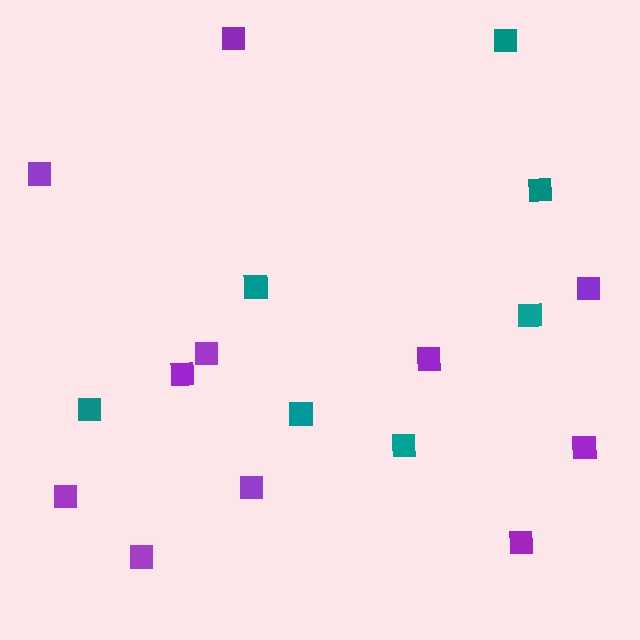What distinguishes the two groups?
There are 2 groups: one group of purple squares (11) and one group of teal squares (7).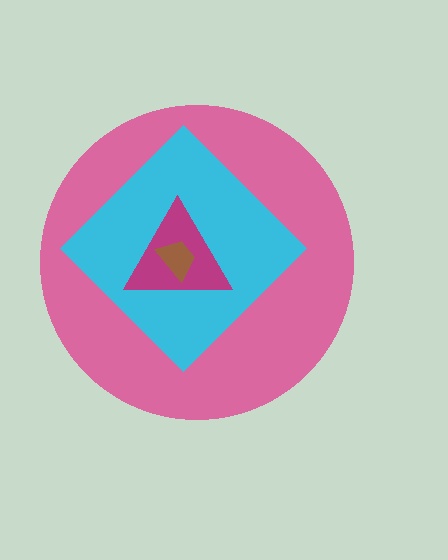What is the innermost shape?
The brown trapezoid.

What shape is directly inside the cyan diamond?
The magenta triangle.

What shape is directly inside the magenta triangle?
The brown trapezoid.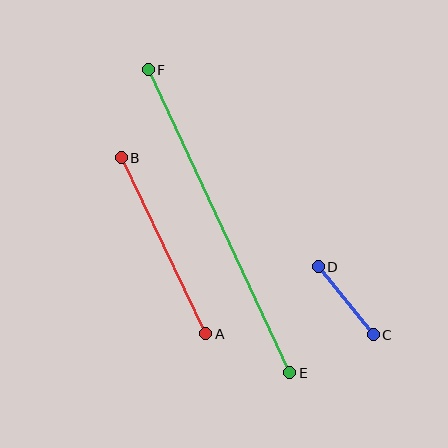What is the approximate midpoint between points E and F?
The midpoint is at approximately (219, 221) pixels.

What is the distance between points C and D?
The distance is approximately 88 pixels.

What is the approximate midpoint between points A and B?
The midpoint is at approximately (163, 246) pixels.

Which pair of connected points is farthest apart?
Points E and F are farthest apart.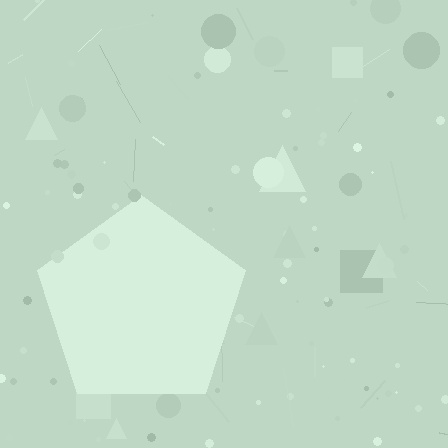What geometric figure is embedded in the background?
A pentagon is embedded in the background.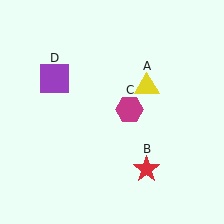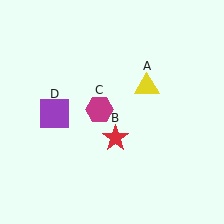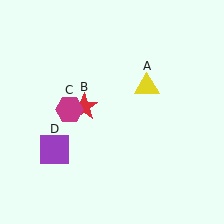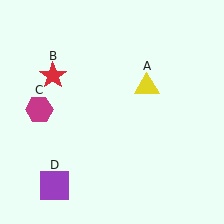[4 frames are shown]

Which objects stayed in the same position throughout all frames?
Yellow triangle (object A) remained stationary.